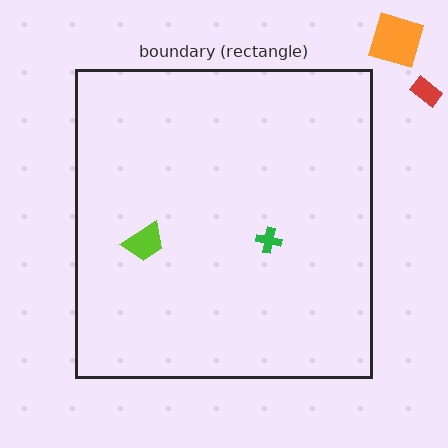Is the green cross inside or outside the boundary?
Inside.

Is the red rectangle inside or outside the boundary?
Outside.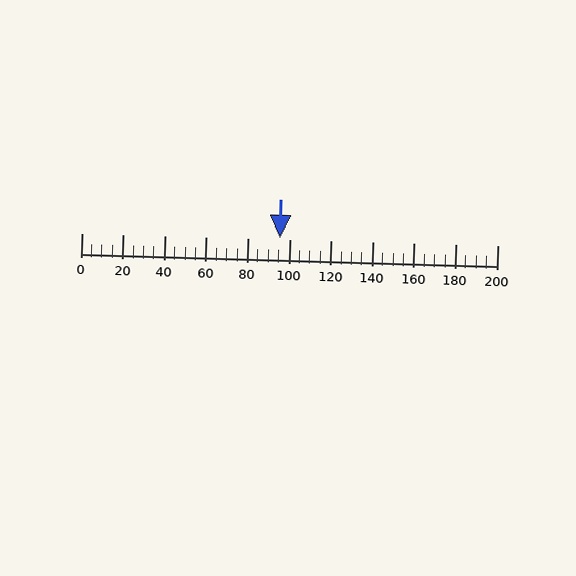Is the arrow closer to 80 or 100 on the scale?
The arrow is closer to 100.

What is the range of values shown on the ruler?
The ruler shows values from 0 to 200.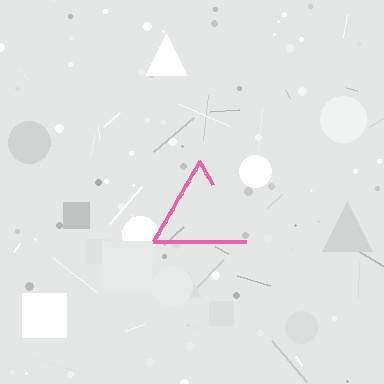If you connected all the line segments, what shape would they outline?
They would outline a triangle.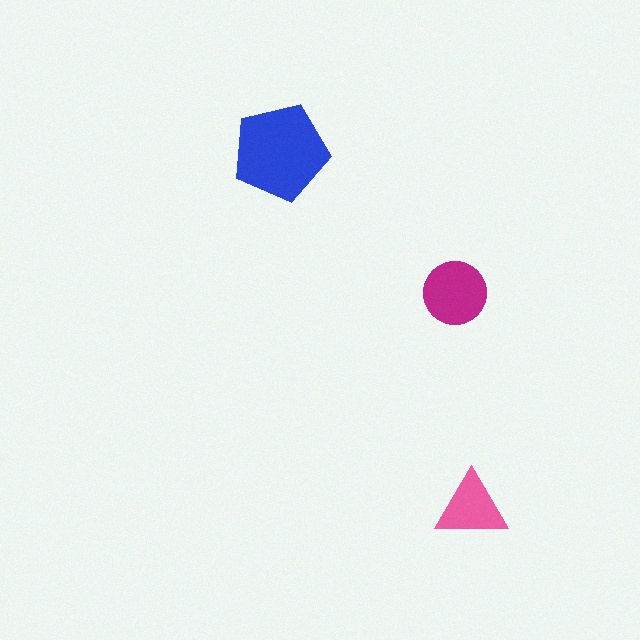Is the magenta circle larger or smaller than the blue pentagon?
Smaller.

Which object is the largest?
The blue pentagon.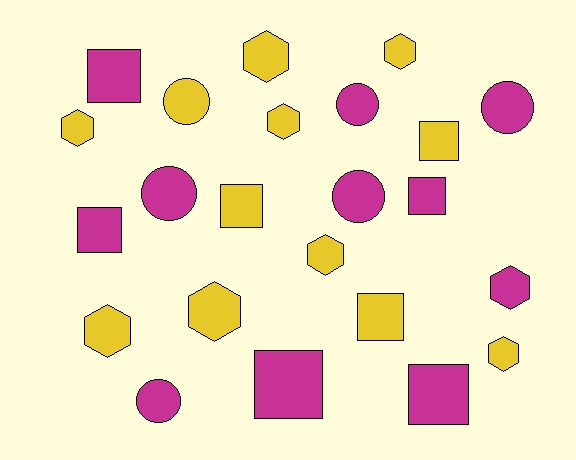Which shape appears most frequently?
Hexagon, with 9 objects.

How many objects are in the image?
There are 23 objects.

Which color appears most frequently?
Yellow, with 12 objects.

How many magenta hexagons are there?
There is 1 magenta hexagon.